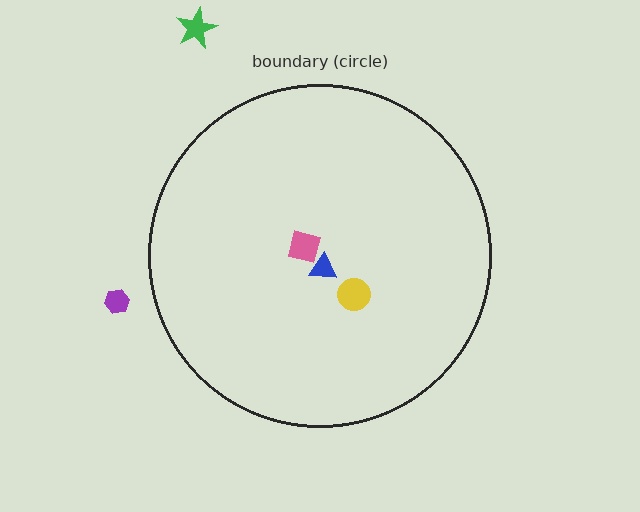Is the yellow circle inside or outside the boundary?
Inside.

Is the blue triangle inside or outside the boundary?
Inside.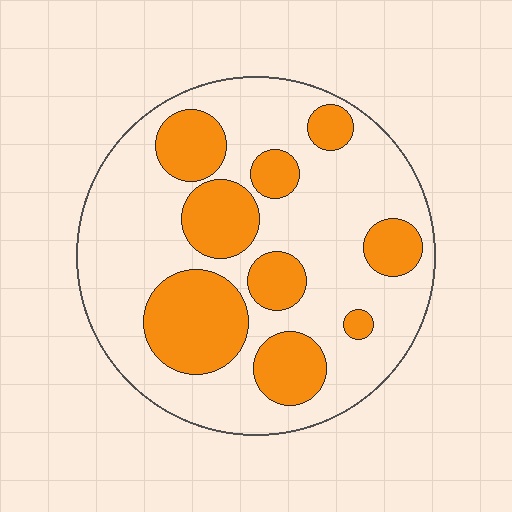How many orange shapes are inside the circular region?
9.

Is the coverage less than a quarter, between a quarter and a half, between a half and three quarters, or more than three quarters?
Between a quarter and a half.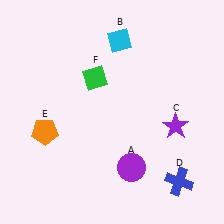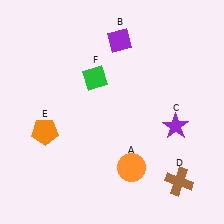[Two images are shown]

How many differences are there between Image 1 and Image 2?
There are 3 differences between the two images.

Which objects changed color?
A changed from purple to orange. B changed from cyan to purple. D changed from blue to brown.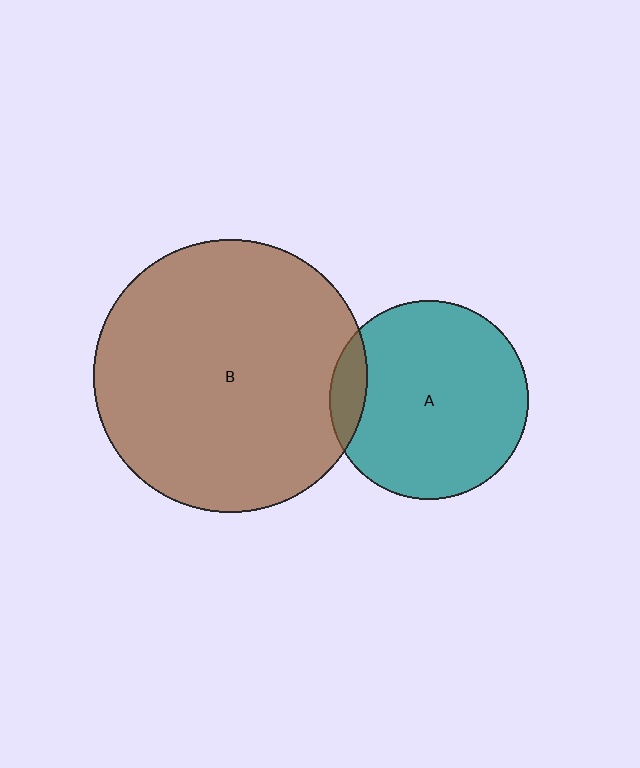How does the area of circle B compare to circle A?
Approximately 1.9 times.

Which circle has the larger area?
Circle B (brown).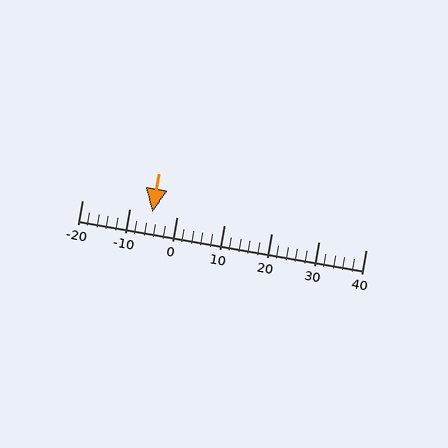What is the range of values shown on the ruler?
The ruler shows values from -20 to 40.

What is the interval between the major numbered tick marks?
The major tick marks are spaced 10 units apart.